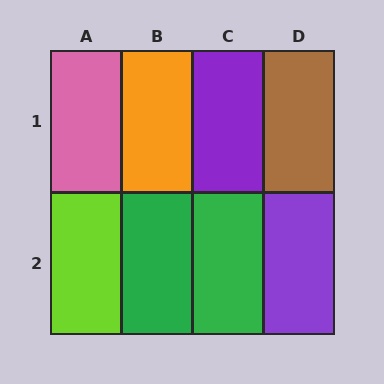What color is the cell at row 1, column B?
Orange.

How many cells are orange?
1 cell is orange.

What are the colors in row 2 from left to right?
Lime, green, green, purple.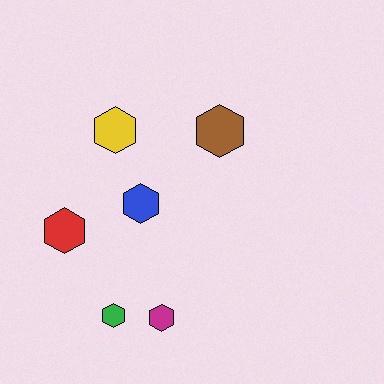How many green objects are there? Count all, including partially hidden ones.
There is 1 green object.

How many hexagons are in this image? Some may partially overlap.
There are 6 hexagons.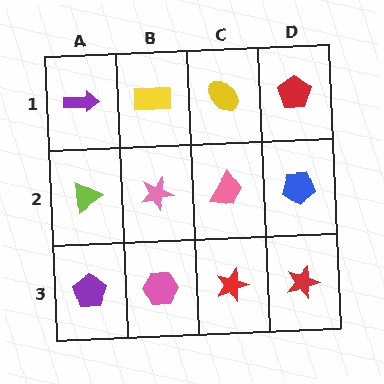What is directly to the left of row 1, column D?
A yellow ellipse.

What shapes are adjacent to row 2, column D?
A red pentagon (row 1, column D), a red star (row 3, column D), a pink trapezoid (row 2, column C).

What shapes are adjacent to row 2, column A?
A purple arrow (row 1, column A), a purple pentagon (row 3, column A), a pink star (row 2, column B).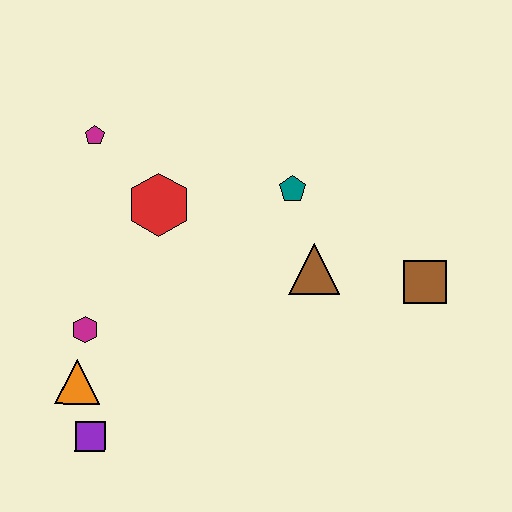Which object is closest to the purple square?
The orange triangle is closest to the purple square.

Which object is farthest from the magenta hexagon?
The brown square is farthest from the magenta hexagon.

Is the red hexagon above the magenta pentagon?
No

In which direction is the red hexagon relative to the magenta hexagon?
The red hexagon is above the magenta hexagon.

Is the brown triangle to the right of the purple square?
Yes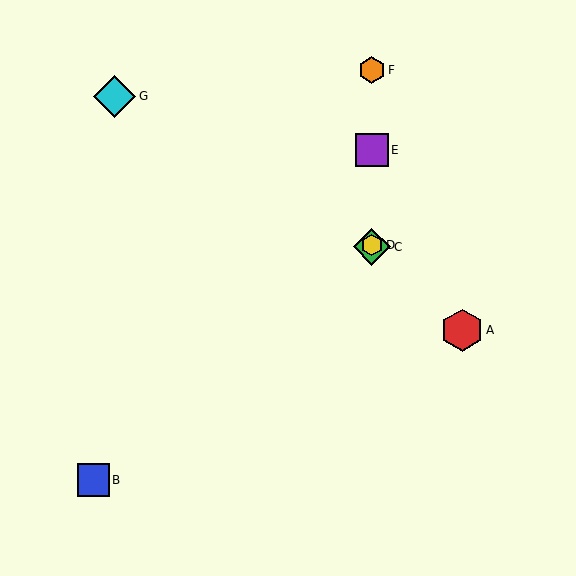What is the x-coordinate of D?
Object D is at x≈372.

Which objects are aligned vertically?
Objects C, D, E, F are aligned vertically.